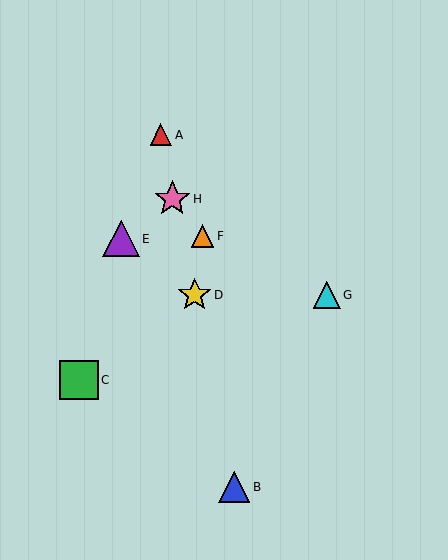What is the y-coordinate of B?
Object B is at y≈487.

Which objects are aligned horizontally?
Objects D, G are aligned horizontally.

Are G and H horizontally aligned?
No, G is at y≈295 and H is at y≈199.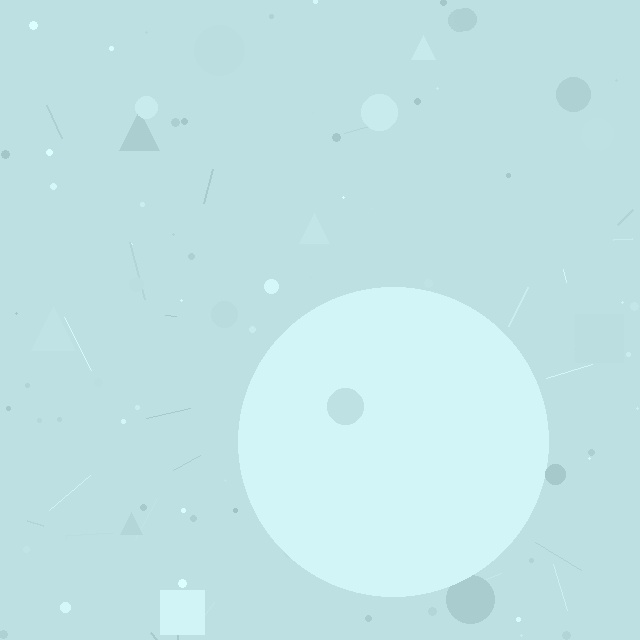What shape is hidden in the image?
A circle is hidden in the image.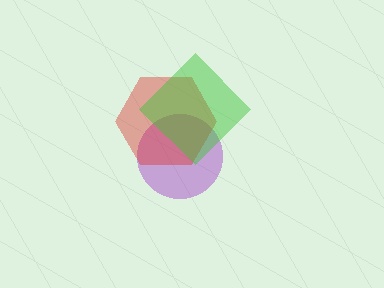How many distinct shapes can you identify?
There are 3 distinct shapes: a purple circle, a red hexagon, a green diamond.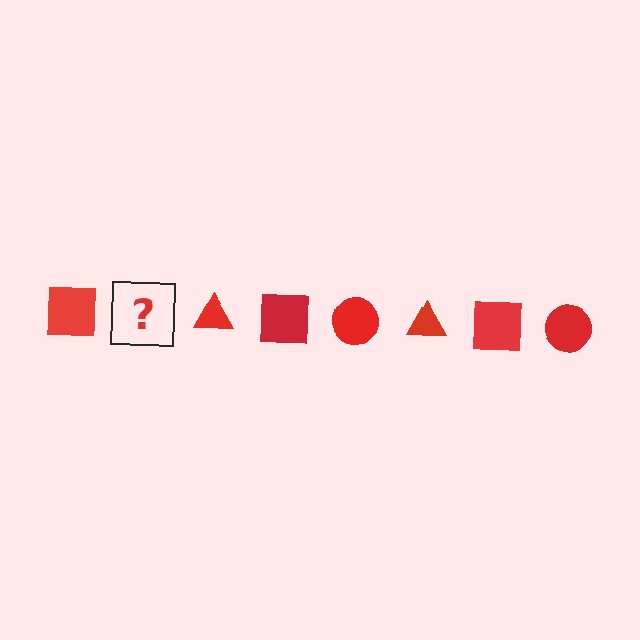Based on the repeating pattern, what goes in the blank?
The blank should be a red circle.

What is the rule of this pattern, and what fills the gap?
The rule is that the pattern cycles through square, circle, triangle shapes in red. The gap should be filled with a red circle.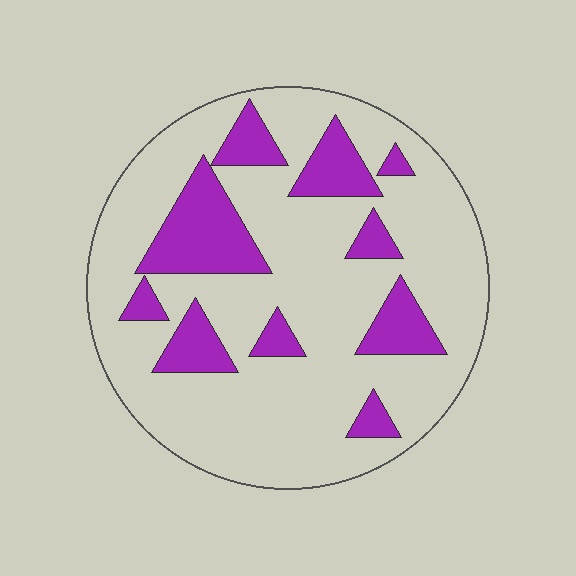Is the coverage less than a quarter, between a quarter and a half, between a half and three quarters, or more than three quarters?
Less than a quarter.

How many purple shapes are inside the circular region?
10.